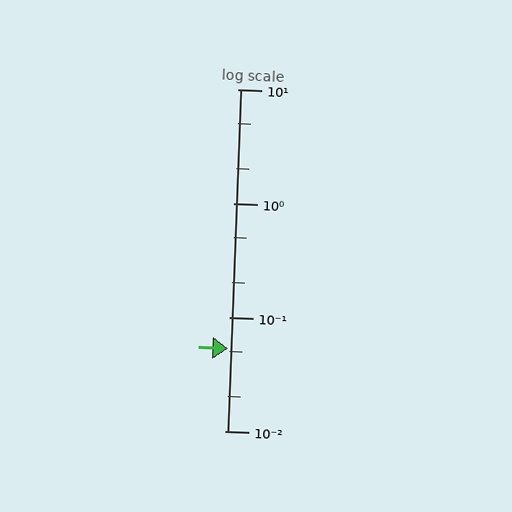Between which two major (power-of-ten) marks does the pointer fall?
The pointer is between 0.01 and 0.1.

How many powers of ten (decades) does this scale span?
The scale spans 3 decades, from 0.01 to 10.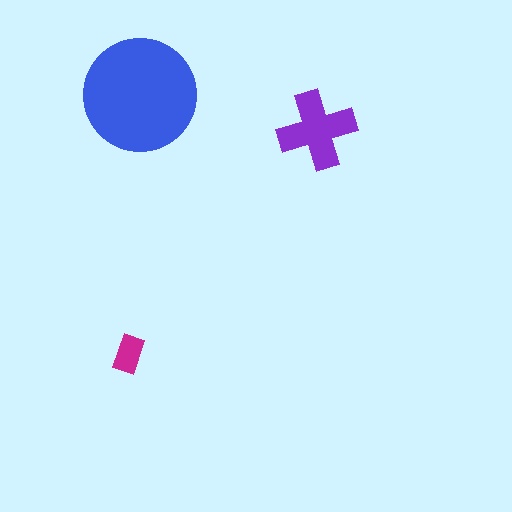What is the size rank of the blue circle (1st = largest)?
1st.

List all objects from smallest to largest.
The magenta rectangle, the purple cross, the blue circle.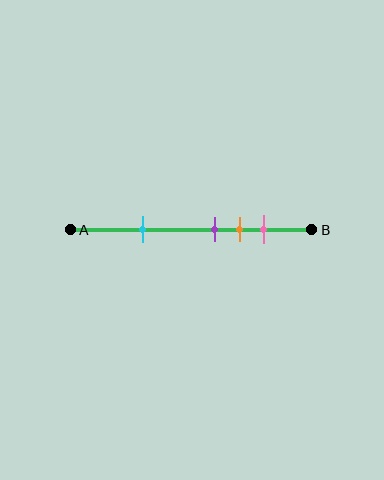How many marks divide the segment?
There are 4 marks dividing the segment.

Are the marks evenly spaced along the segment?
No, the marks are not evenly spaced.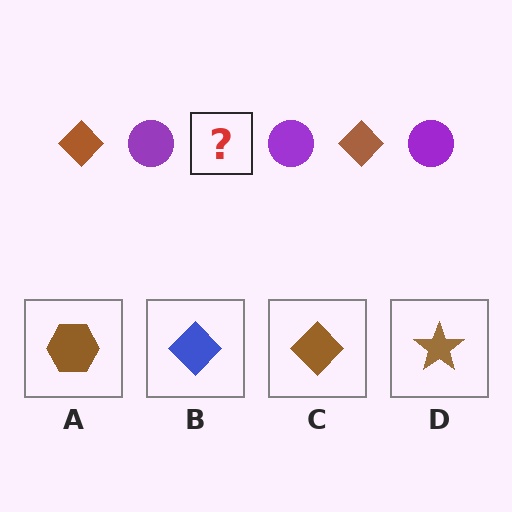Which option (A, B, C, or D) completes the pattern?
C.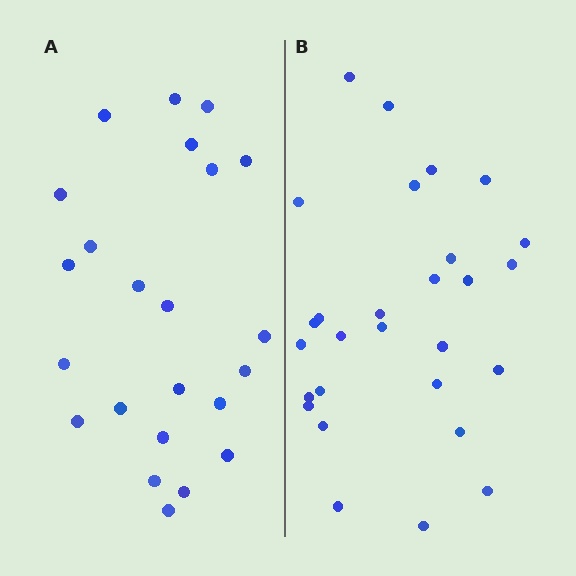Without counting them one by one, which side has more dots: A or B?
Region B (the right region) has more dots.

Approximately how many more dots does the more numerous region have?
Region B has about 5 more dots than region A.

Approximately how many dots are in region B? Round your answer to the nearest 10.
About 30 dots. (The exact count is 28, which rounds to 30.)